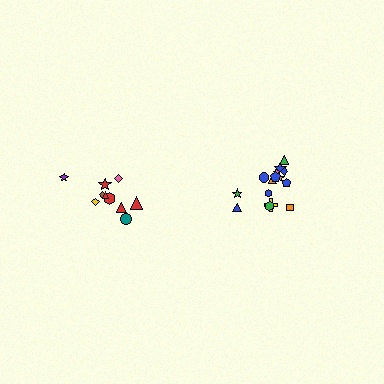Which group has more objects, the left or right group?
The right group.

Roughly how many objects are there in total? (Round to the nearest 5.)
Roughly 25 objects in total.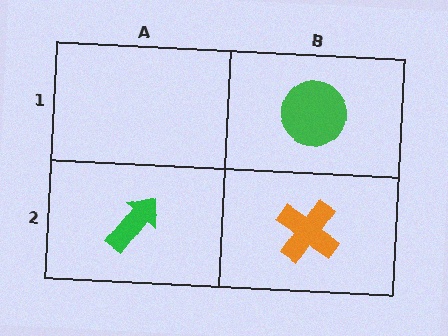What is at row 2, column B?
An orange cross.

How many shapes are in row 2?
2 shapes.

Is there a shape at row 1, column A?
No, that cell is empty.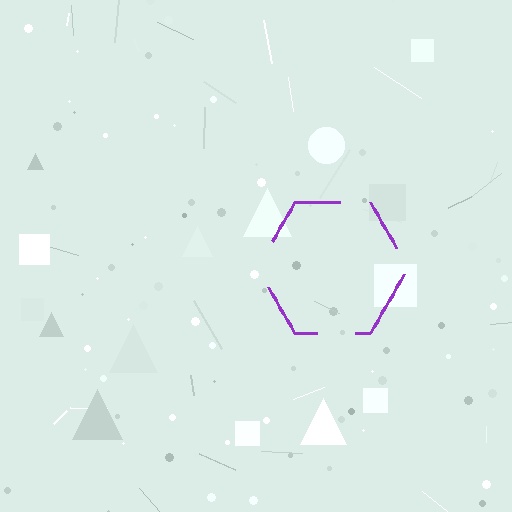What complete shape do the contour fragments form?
The contour fragments form a hexagon.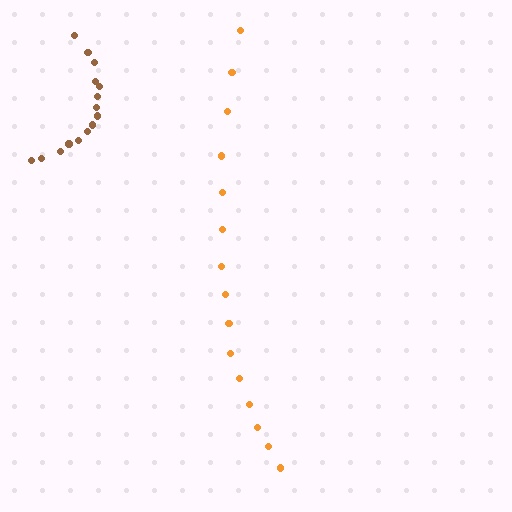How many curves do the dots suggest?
There are 2 distinct paths.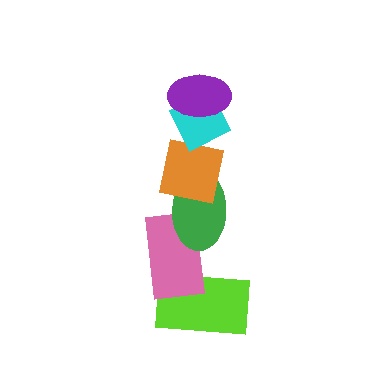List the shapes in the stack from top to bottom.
From top to bottom: the purple ellipse, the cyan diamond, the orange square, the green ellipse, the pink rectangle, the lime rectangle.